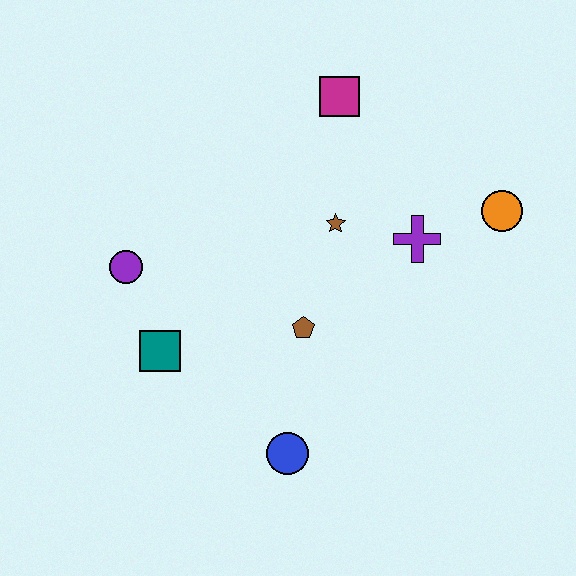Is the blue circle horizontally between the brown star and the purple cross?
No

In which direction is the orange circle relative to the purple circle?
The orange circle is to the right of the purple circle.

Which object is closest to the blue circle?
The brown pentagon is closest to the blue circle.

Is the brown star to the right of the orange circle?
No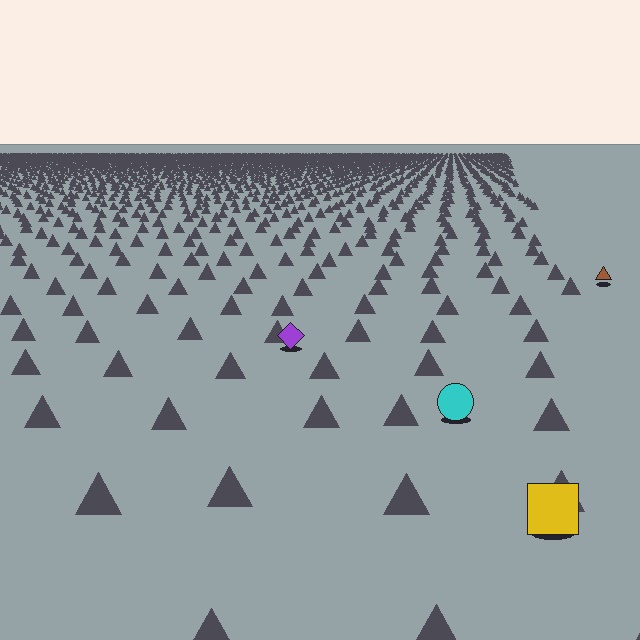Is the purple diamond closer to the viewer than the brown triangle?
Yes. The purple diamond is closer — you can tell from the texture gradient: the ground texture is coarser near it.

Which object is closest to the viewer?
The yellow square is closest. The texture marks near it are larger and more spread out.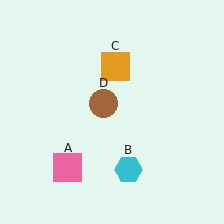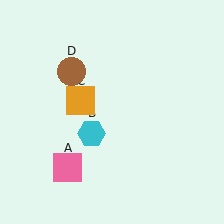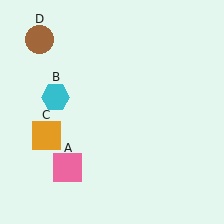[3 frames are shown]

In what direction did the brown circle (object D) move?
The brown circle (object D) moved up and to the left.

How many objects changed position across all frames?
3 objects changed position: cyan hexagon (object B), orange square (object C), brown circle (object D).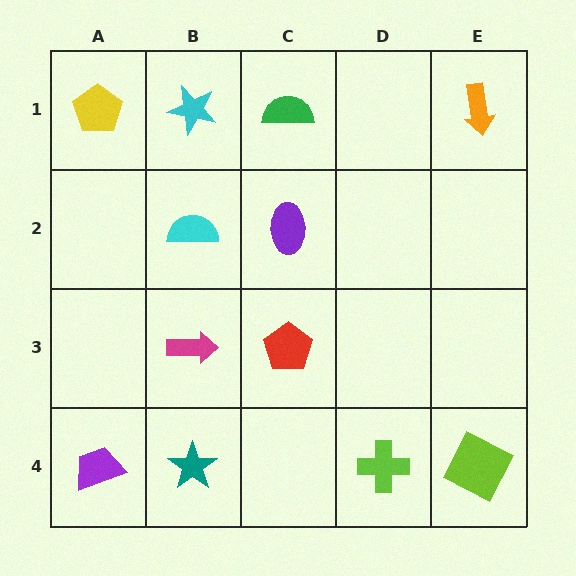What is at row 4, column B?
A teal star.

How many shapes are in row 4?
4 shapes.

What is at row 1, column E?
An orange arrow.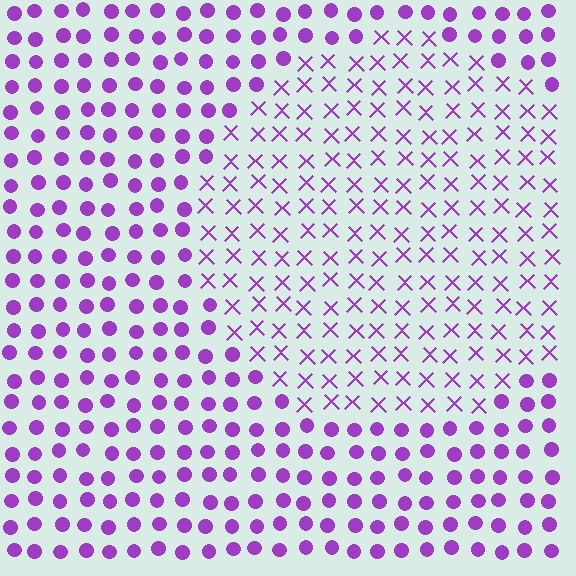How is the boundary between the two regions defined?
The boundary is defined by a change in element shape: X marks inside vs. circles outside. All elements share the same color and spacing.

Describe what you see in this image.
The image is filled with small purple elements arranged in a uniform grid. A circle-shaped region contains X marks, while the surrounding area contains circles. The boundary is defined purely by the change in element shape.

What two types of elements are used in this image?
The image uses X marks inside the circle region and circles outside it.